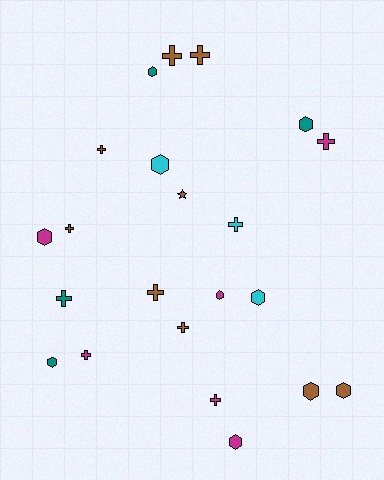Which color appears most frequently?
Brown, with 9 objects.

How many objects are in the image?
There are 22 objects.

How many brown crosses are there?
There are 6 brown crosses.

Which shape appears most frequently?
Cross, with 11 objects.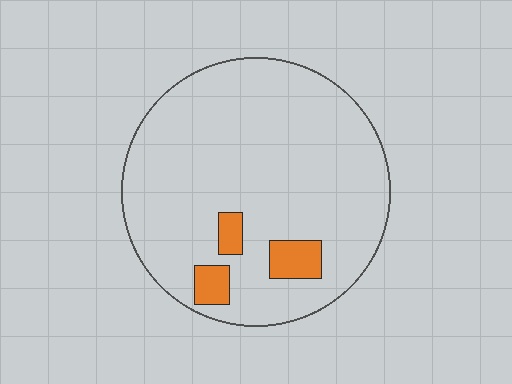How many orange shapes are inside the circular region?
3.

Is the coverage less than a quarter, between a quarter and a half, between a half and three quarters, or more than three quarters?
Less than a quarter.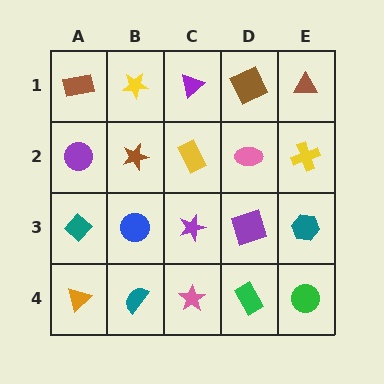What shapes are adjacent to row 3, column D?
A pink ellipse (row 2, column D), a green rectangle (row 4, column D), a purple star (row 3, column C), a teal hexagon (row 3, column E).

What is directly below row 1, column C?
A yellow rectangle.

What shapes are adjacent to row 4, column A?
A teal diamond (row 3, column A), a teal semicircle (row 4, column B).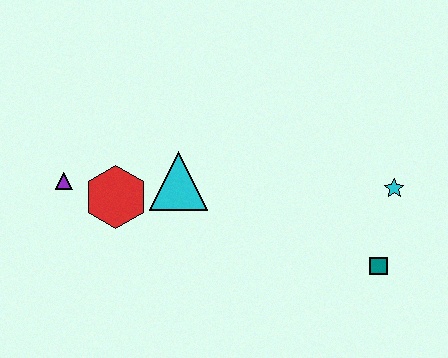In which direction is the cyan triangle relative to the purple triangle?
The cyan triangle is to the right of the purple triangle.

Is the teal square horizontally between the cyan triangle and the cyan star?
Yes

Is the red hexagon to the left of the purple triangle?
No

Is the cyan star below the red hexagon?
No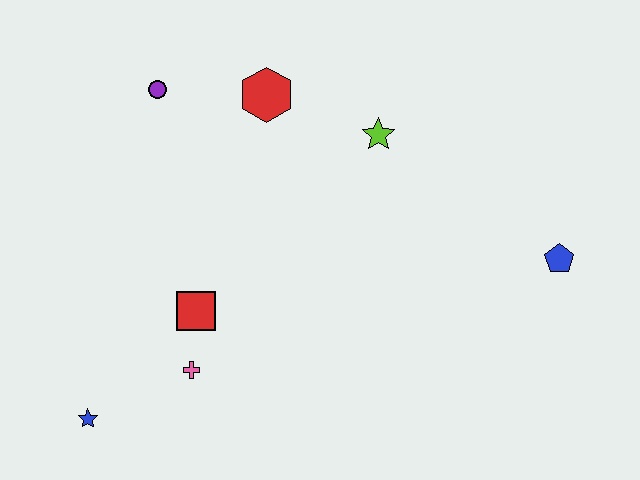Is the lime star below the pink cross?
No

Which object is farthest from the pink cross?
The blue pentagon is farthest from the pink cross.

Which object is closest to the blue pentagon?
The lime star is closest to the blue pentagon.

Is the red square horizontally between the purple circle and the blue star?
No